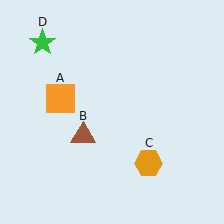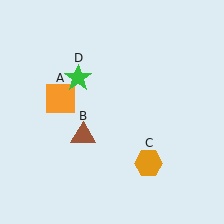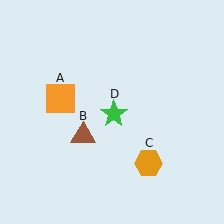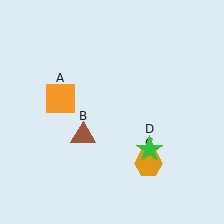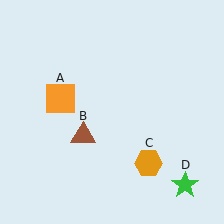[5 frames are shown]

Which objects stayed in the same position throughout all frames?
Orange square (object A) and brown triangle (object B) and orange hexagon (object C) remained stationary.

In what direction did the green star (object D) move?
The green star (object D) moved down and to the right.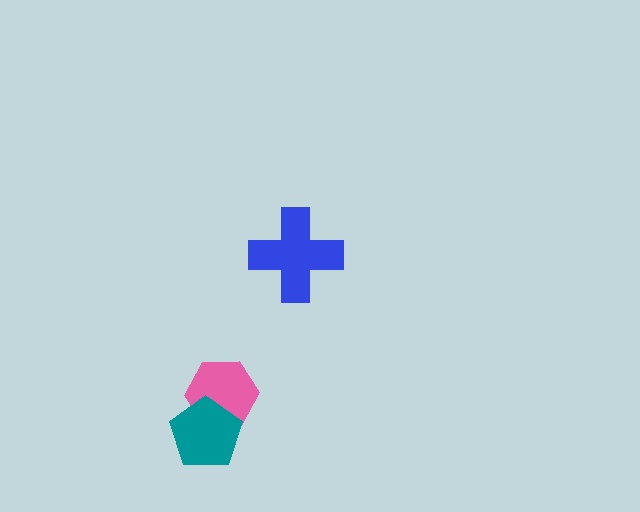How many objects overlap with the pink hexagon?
1 object overlaps with the pink hexagon.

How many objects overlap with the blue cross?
0 objects overlap with the blue cross.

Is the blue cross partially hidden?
No, no other shape covers it.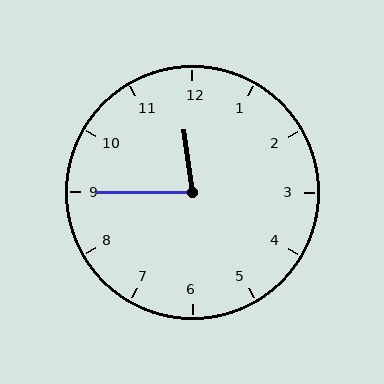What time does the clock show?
11:45.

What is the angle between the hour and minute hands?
Approximately 82 degrees.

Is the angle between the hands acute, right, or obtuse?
It is acute.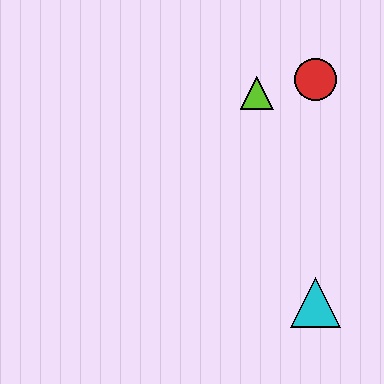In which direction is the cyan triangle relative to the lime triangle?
The cyan triangle is below the lime triangle.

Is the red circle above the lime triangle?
Yes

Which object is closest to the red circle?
The lime triangle is closest to the red circle.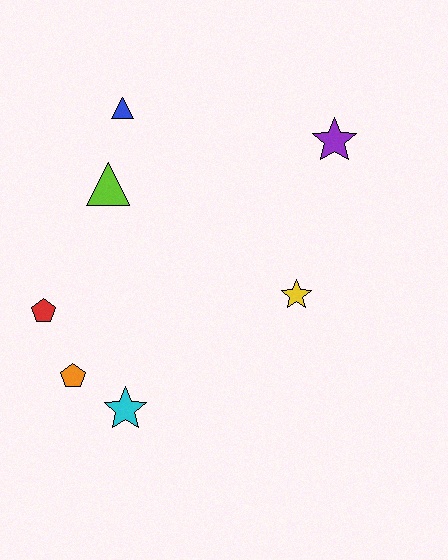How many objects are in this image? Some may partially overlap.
There are 7 objects.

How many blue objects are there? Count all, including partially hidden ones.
There is 1 blue object.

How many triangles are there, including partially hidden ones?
There are 2 triangles.